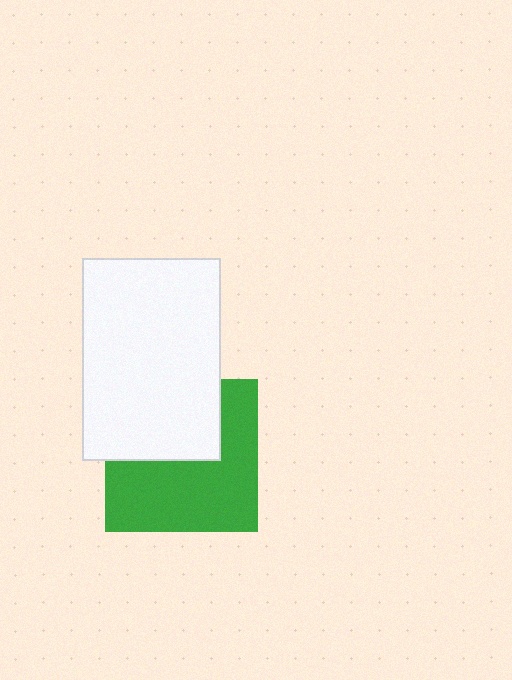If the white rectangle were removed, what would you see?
You would see the complete green square.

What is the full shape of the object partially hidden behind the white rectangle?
The partially hidden object is a green square.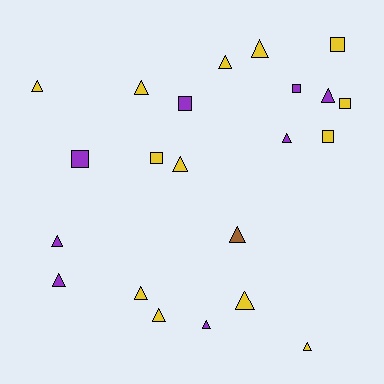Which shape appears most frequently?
Triangle, with 15 objects.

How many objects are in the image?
There are 22 objects.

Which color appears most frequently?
Yellow, with 13 objects.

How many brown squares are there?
There are no brown squares.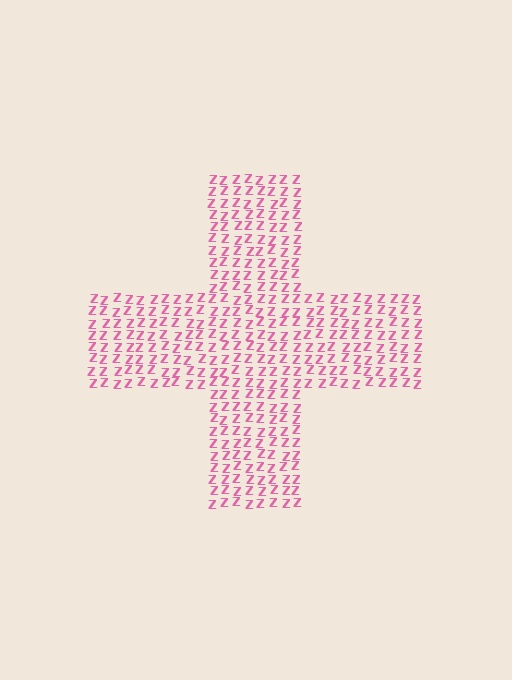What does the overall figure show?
The overall figure shows a cross.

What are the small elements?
The small elements are letter Z's.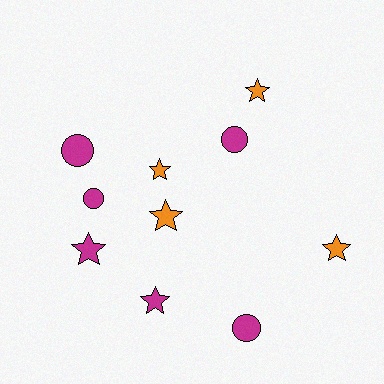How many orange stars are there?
There are 4 orange stars.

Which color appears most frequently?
Magenta, with 6 objects.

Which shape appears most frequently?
Star, with 6 objects.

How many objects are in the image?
There are 10 objects.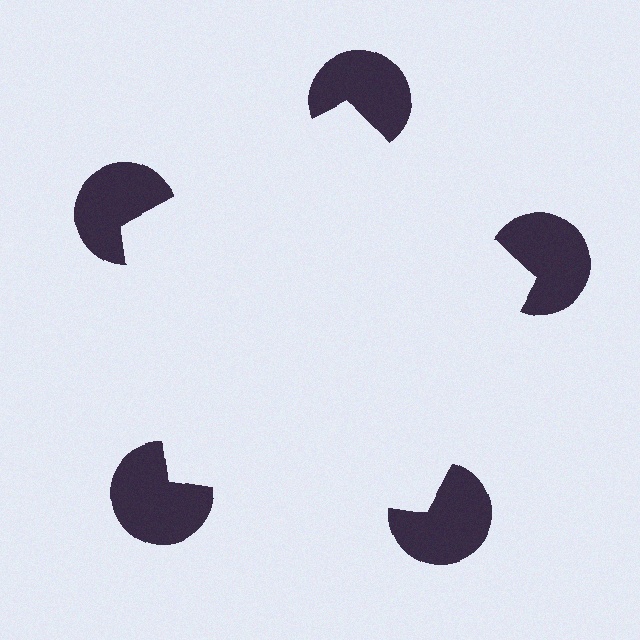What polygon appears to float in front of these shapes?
An illusory pentagon — its edges are inferred from the aligned wedge cuts in the pac-man discs, not physically drawn.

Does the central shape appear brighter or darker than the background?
It typically appears slightly brighter than the background, even though no actual brightness change is drawn.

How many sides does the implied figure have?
5 sides.